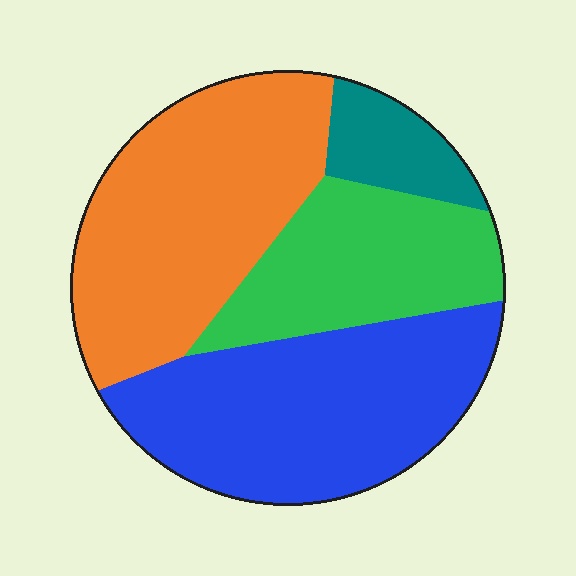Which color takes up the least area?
Teal, at roughly 10%.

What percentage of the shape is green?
Green takes up about one fifth (1/5) of the shape.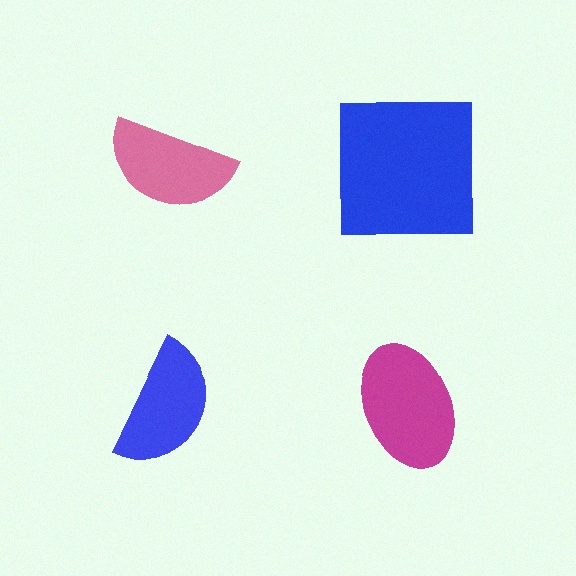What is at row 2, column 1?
A blue semicircle.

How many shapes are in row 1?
2 shapes.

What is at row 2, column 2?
A magenta ellipse.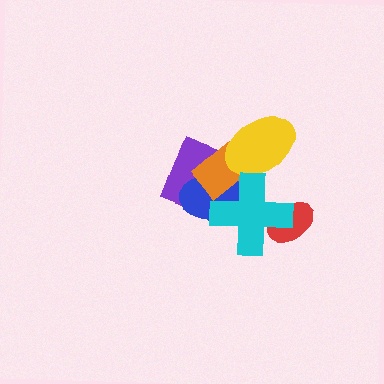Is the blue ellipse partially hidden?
Yes, it is partially covered by another shape.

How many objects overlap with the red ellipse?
1 object overlaps with the red ellipse.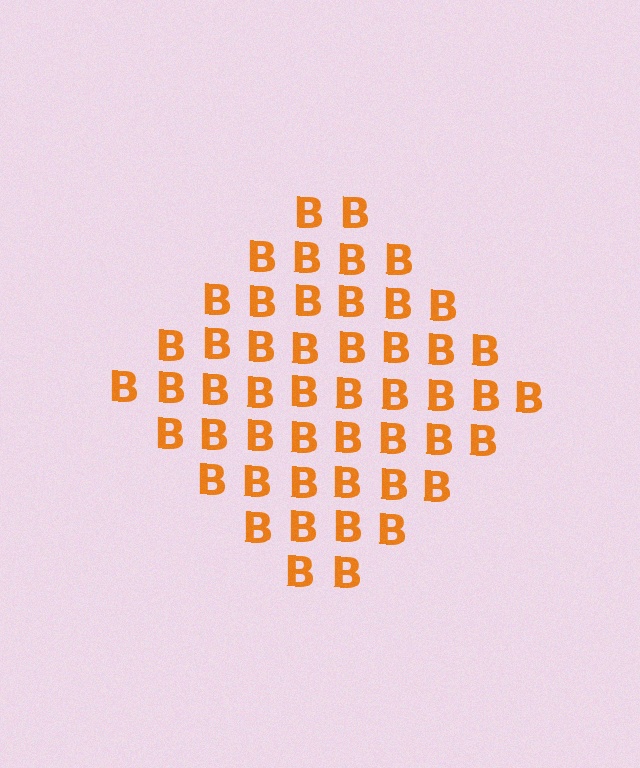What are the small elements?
The small elements are letter B's.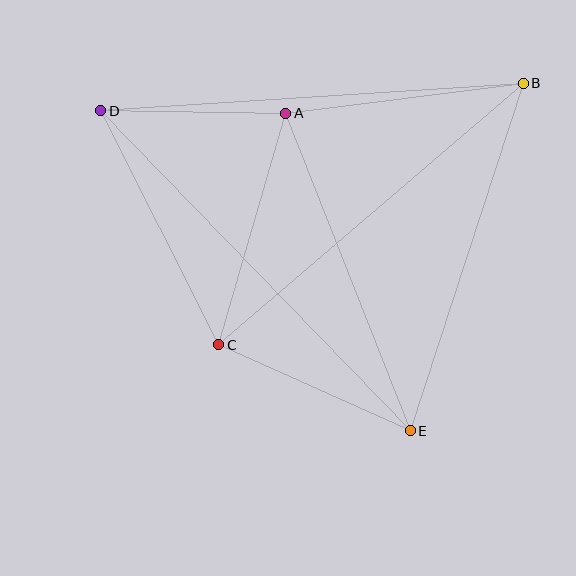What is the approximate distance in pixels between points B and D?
The distance between B and D is approximately 423 pixels.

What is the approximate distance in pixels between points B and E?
The distance between B and E is approximately 365 pixels.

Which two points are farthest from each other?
Points D and E are farthest from each other.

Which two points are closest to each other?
Points A and D are closest to each other.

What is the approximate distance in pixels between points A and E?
The distance between A and E is approximately 341 pixels.